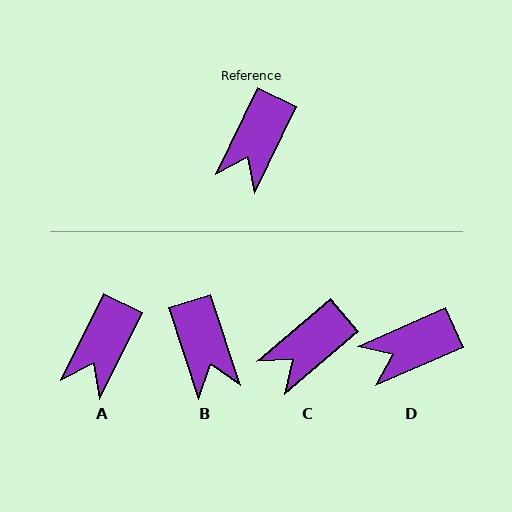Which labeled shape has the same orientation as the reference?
A.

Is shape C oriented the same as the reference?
No, it is off by about 24 degrees.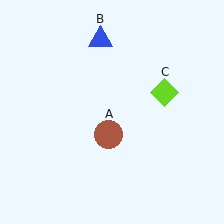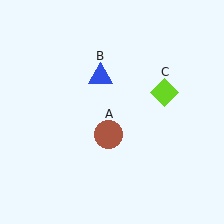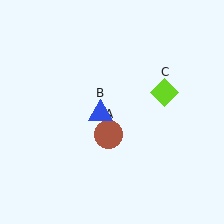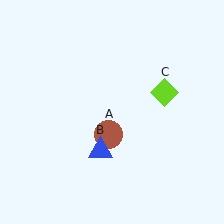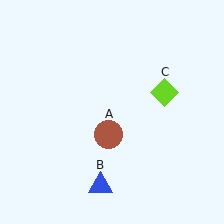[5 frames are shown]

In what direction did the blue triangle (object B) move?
The blue triangle (object B) moved down.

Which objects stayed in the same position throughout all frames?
Brown circle (object A) and lime diamond (object C) remained stationary.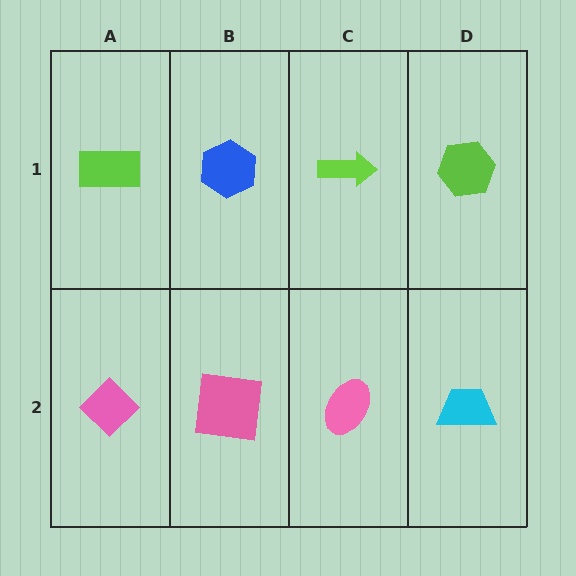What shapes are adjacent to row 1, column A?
A pink diamond (row 2, column A), a blue hexagon (row 1, column B).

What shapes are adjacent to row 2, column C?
A lime arrow (row 1, column C), a pink square (row 2, column B), a cyan trapezoid (row 2, column D).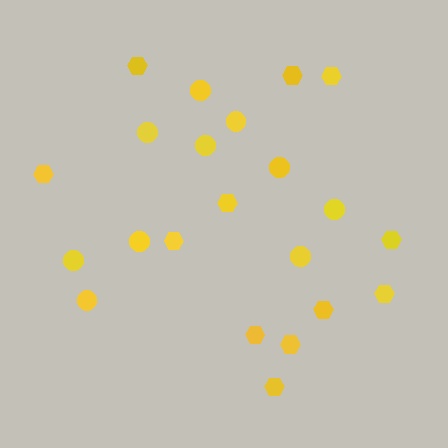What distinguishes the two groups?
There are 2 groups: one group of hexagons (12) and one group of circles (10).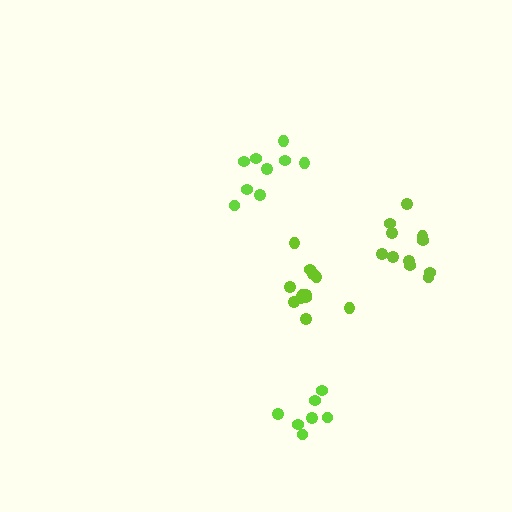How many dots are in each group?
Group 1: 11 dots, Group 2: 12 dots, Group 3: 9 dots, Group 4: 7 dots (39 total).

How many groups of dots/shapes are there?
There are 4 groups.